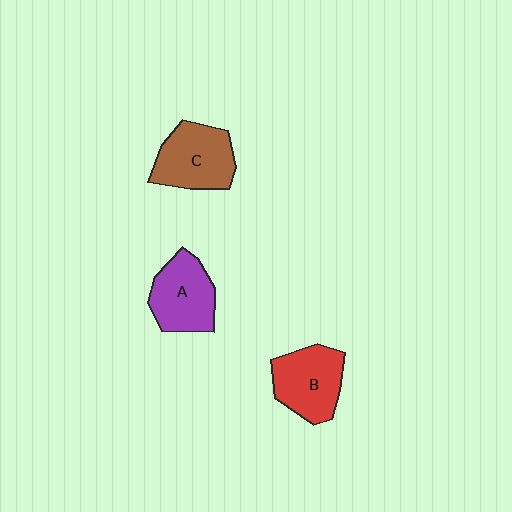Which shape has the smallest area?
Shape A (purple).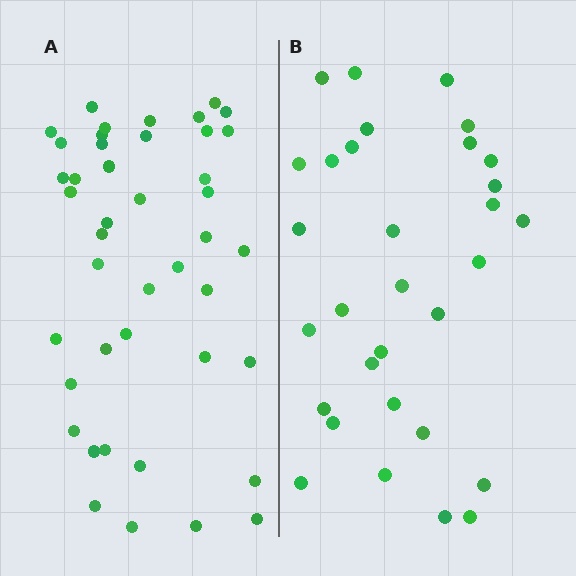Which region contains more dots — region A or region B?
Region A (the left region) has more dots.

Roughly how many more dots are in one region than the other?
Region A has roughly 12 or so more dots than region B.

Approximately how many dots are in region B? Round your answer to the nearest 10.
About 30 dots. (The exact count is 31, which rounds to 30.)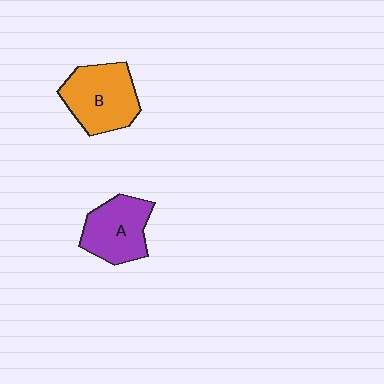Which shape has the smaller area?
Shape A (purple).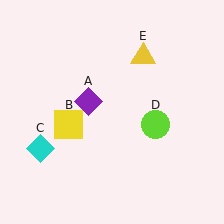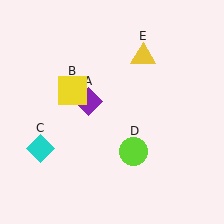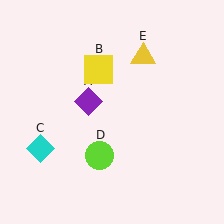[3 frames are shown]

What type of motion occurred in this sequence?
The yellow square (object B), lime circle (object D) rotated clockwise around the center of the scene.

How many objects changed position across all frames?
2 objects changed position: yellow square (object B), lime circle (object D).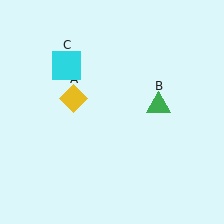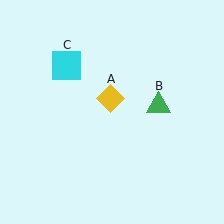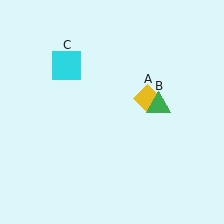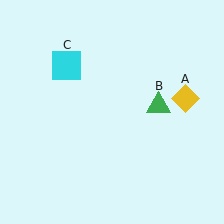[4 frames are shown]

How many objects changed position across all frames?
1 object changed position: yellow diamond (object A).